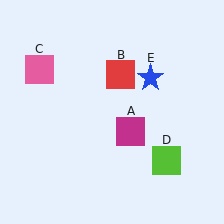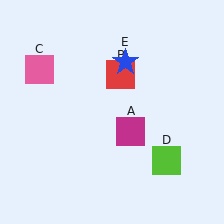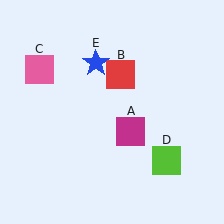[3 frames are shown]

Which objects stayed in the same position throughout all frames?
Magenta square (object A) and red square (object B) and pink square (object C) and lime square (object D) remained stationary.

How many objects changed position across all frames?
1 object changed position: blue star (object E).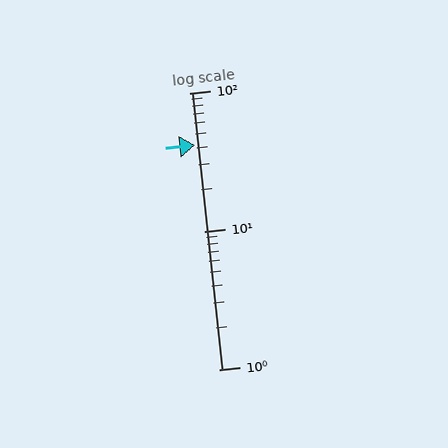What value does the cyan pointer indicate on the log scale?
The pointer indicates approximately 42.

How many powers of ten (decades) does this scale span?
The scale spans 2 decades, from 1 to 100.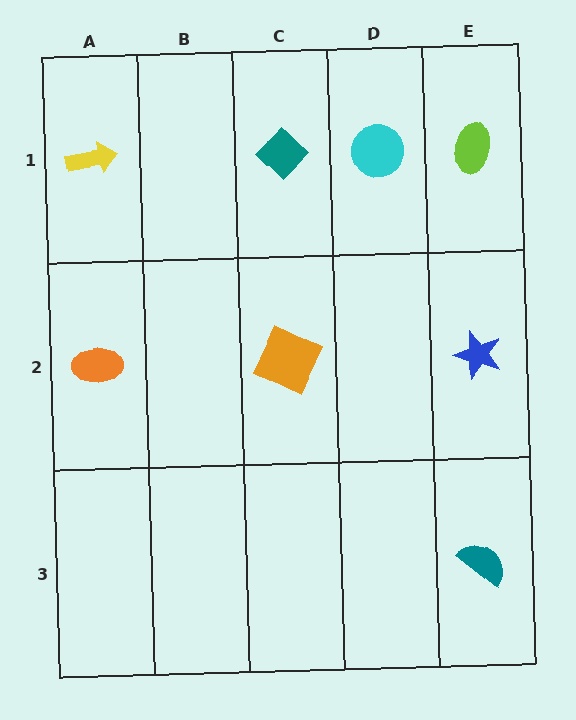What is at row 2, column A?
An orange ellipse.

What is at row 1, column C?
A teal diamond.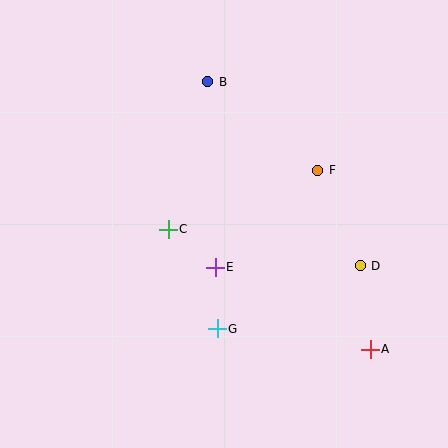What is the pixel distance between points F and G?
The distance between F and G is 187 pixels.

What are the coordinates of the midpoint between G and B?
The midpoint between G and B is at (213, 205).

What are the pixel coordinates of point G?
Point G is at (217, 329).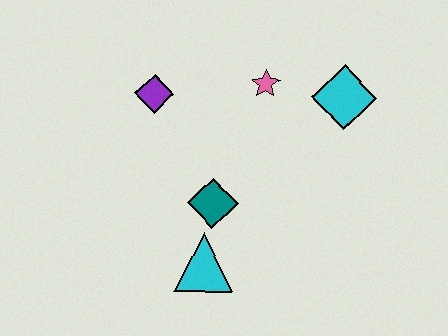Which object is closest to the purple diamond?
The pink star is closest to the purple diamond.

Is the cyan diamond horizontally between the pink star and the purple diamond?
No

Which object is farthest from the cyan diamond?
The cyan triangle is farthest from the cyan diamond.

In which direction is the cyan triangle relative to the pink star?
The cyan triangle is below the pink star.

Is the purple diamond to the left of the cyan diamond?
Yes